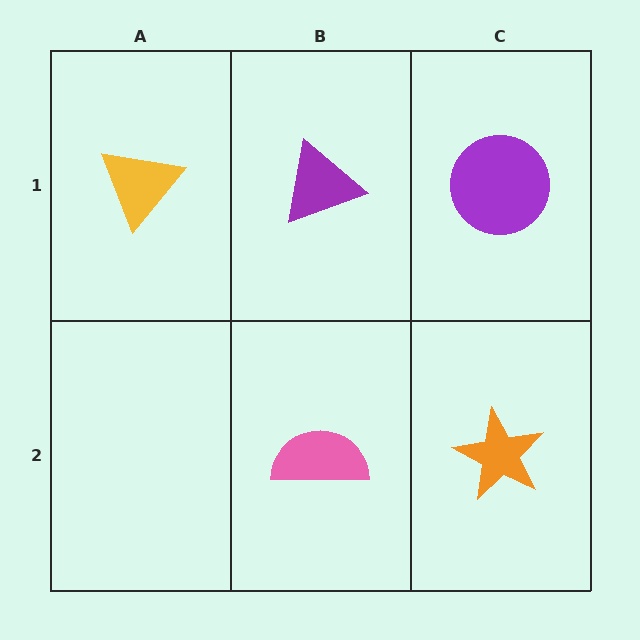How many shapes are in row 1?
3 shapes.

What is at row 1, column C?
A purple circle.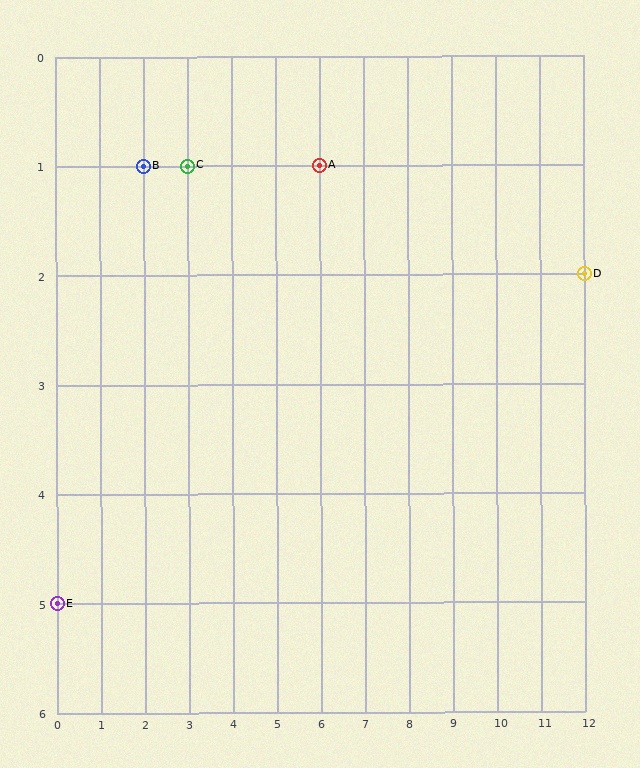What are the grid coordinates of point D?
Point D is at grid coordinates (12, 2).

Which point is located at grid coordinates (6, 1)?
Point A is at (6, 1).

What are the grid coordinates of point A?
Point A is at grid coordinates (6, 1).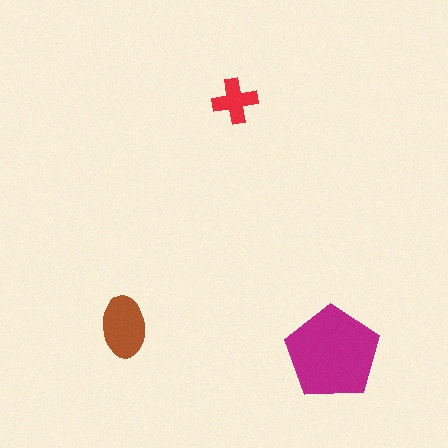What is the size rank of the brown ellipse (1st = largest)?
2nd.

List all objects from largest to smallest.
The magenta pentagon, the brown ellipse, the red cross.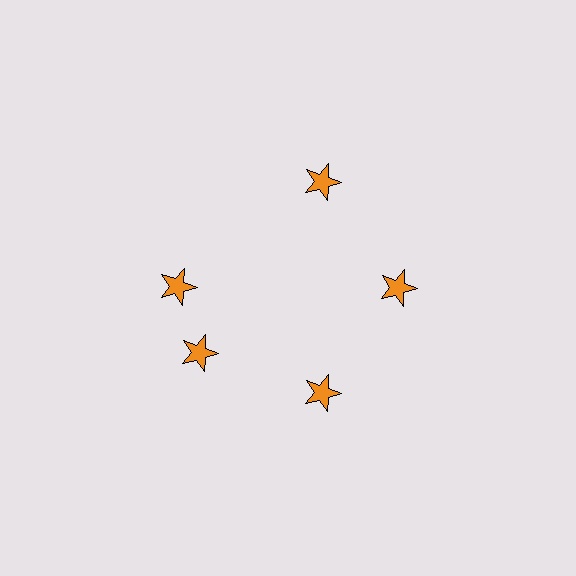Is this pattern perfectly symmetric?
No. The 5 orange stars are arranged in a ring, but one element near the 10 o'clock position is rotated out of alignment along the ring, breaking the 5-fold rotational symmetry.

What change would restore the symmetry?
The symmetry would be restored by rotating it back into even spacing with its neighbors so that all 5 stars sit at equal angles and equal distance from the center.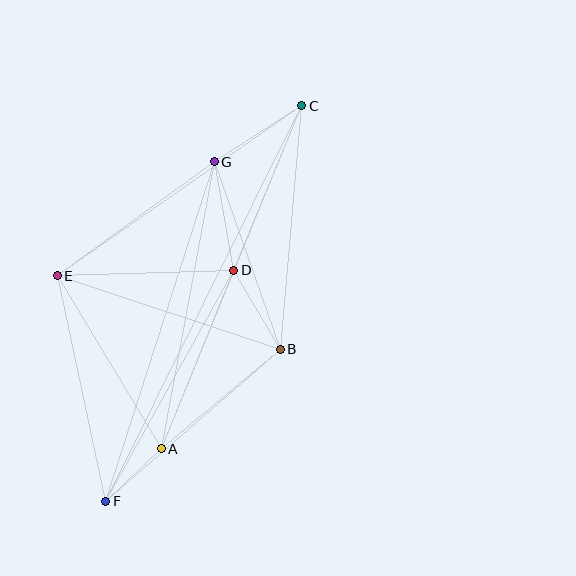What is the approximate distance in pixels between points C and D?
The distance between C and D is approximately 178 pixels.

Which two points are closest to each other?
Points A and F are closest to each other.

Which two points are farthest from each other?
Points C and F are farthest from each other.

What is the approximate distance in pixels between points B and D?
The distance between B and D is approximately 91 pixels.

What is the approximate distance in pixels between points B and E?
The distance between B and E is approximately 235 pixels.